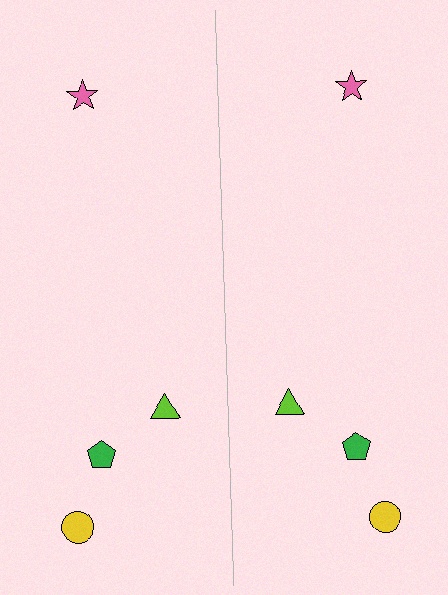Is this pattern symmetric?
Yes, this pattern has bilateral (reflection) symmetry.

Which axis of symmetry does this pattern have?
The pattern has a vertical axis of symmetry running through the center of the image.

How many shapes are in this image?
There are 8 shapes in this image.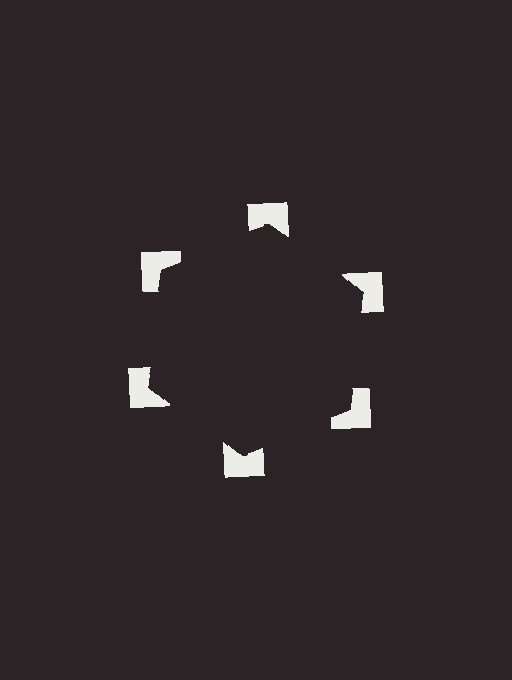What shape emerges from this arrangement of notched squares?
An illusory hexagon — its edges are inferred from the aligned wedge cuts in the notched squares, not physically drawn.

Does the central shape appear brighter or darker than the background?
It typically appears slightly darker than the background, even though no actual brightness change is drawn.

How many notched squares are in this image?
There are 6 — one at each vertex of the illusory hexagon.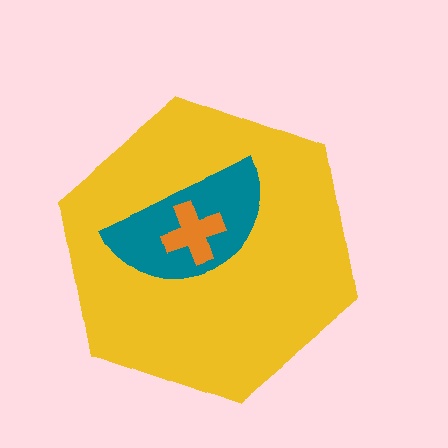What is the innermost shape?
The orange cross.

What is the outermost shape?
The yellow hexagon.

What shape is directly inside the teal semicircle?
The orange cross.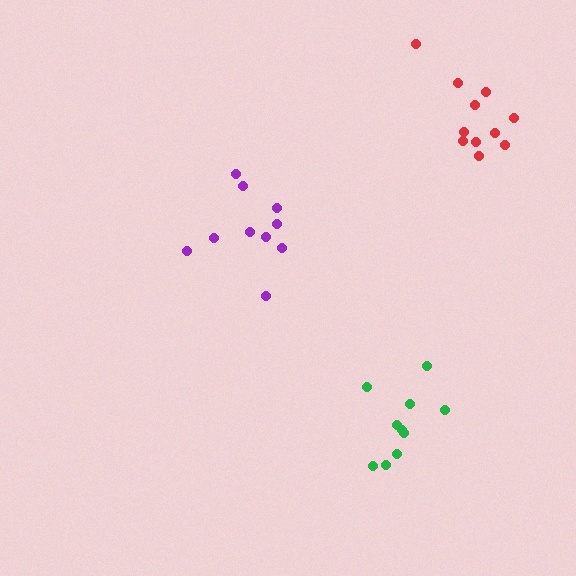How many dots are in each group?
Group 1: 10 dots, Group 2: 10 dots, Group 3: 11 dots (31 total).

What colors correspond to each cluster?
The clusters are colored: green, purple, red.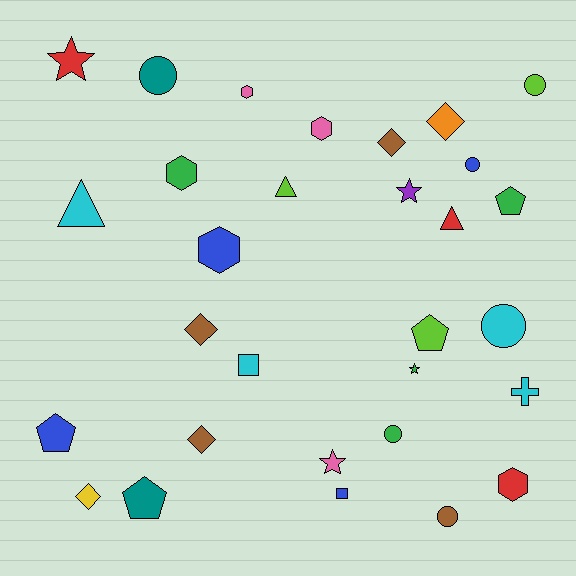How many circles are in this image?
There are 6 circles.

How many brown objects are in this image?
There are 4 brown objects.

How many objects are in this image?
There are 30 objects.